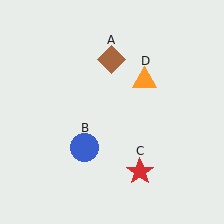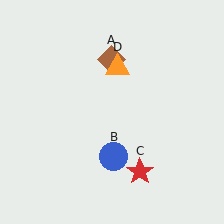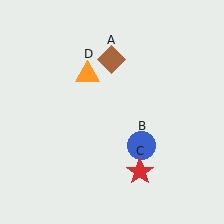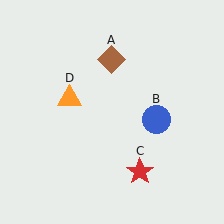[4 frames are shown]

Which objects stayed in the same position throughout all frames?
Brown diamond (object A) and red star (object C) remained stationary.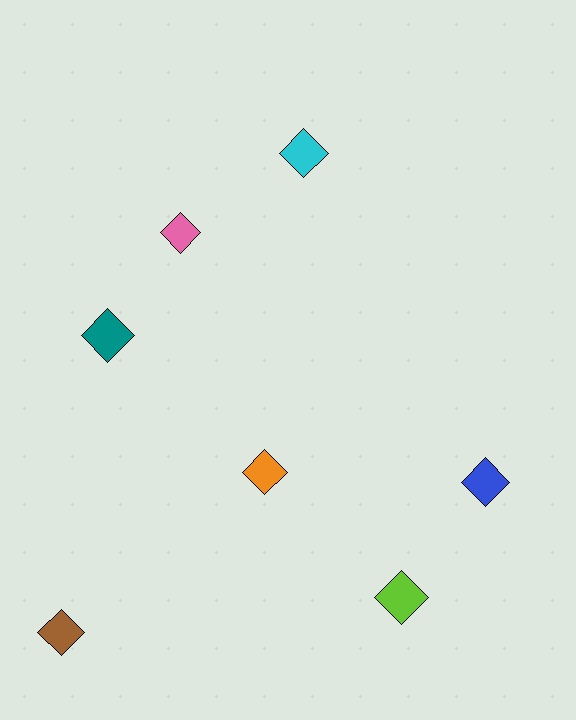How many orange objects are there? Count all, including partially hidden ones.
There is 1 orange object.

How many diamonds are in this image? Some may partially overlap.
There are 7 diamonds.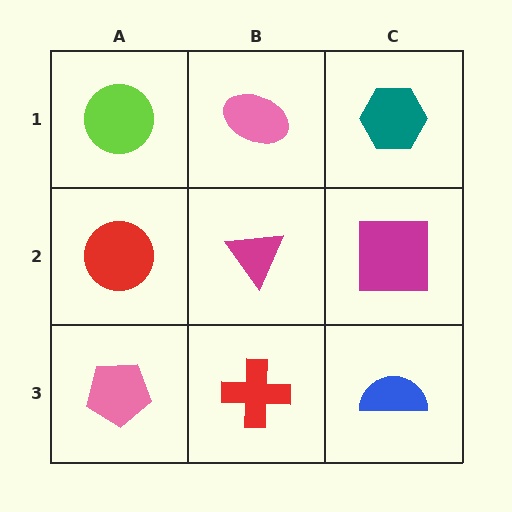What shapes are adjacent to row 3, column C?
A magenta square (row 2, column C), a red cross (row 3, column B).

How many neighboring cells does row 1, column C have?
2.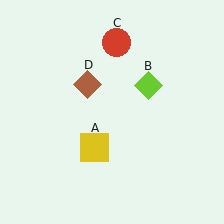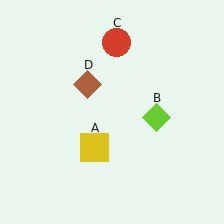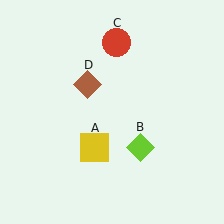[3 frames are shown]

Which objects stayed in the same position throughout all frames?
Yellow square (object A) and red circle (object C) and brown diamond (object D) remained stationary.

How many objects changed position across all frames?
1 object changed position: lime diamond (object B).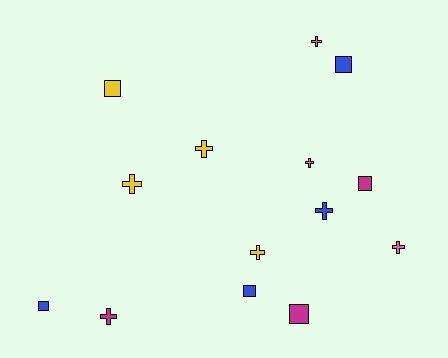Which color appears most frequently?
Yellow, with 4 objects.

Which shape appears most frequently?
Cross, with 8 objects.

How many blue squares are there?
There are 3 blue squares.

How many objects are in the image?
There are 14 objects.